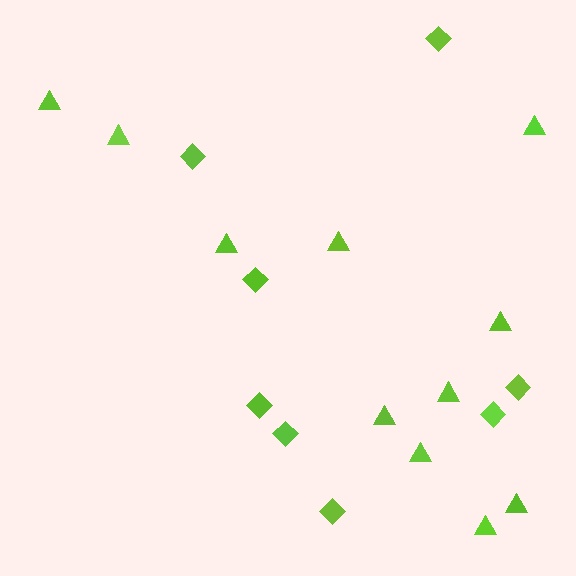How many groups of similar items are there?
There are 2 groups: one group of diamonds (8) and one group of triangles (11).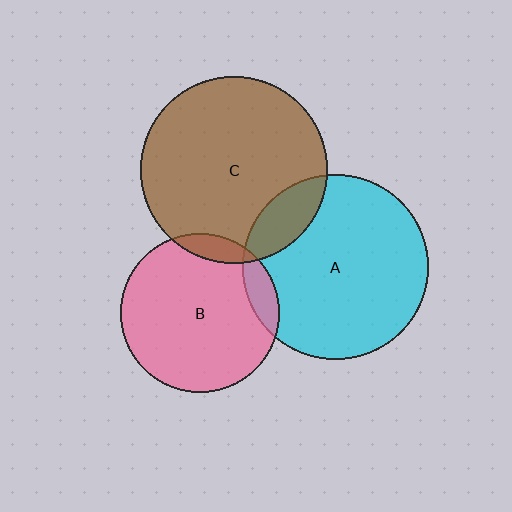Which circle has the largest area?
Circle C (brown).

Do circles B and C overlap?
Yes.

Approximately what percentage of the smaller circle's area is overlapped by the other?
Approximately 10%.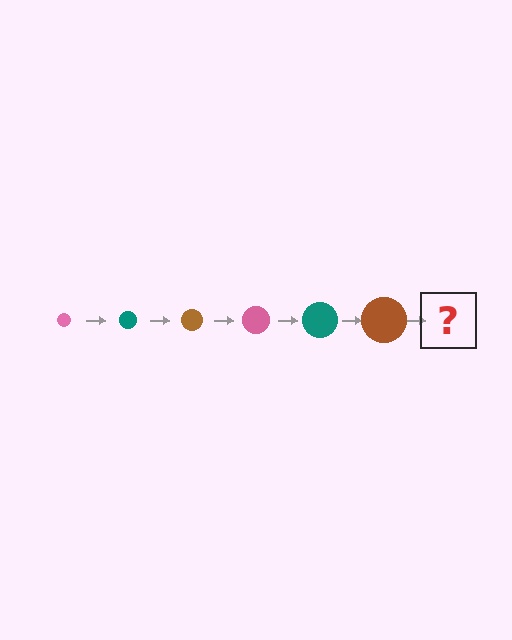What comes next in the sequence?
The next element should be a pink circle, larger than the previous one.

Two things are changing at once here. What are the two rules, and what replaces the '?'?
The two rules are that the circle grows larger each step and the color cycles through pink, teal, and brown. The '?' should be a pink circle, larger than the previous one.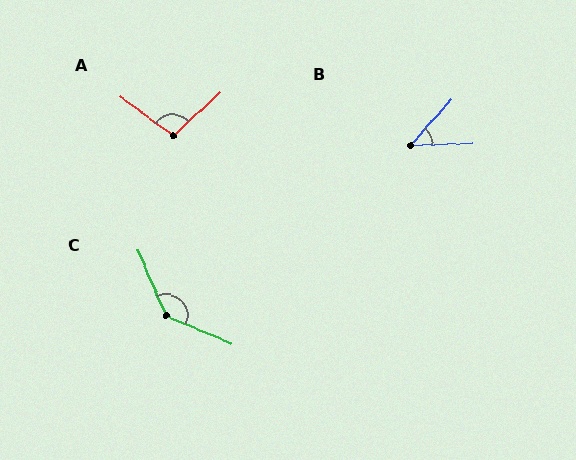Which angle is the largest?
C, at approximately 135 degrees.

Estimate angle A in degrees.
Approximately 101 degrees.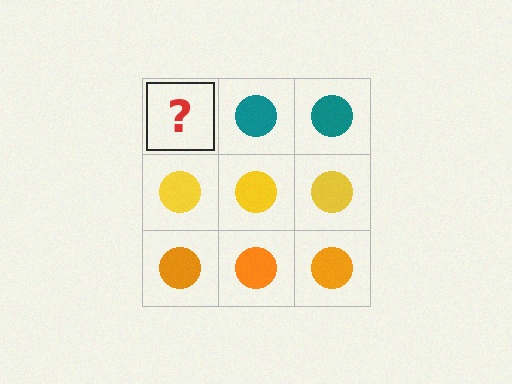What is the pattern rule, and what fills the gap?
The rule is that each row has a consistent color. The gap should be filled with a teal circle.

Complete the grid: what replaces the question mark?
The question mark should be replaced with a teal circle.